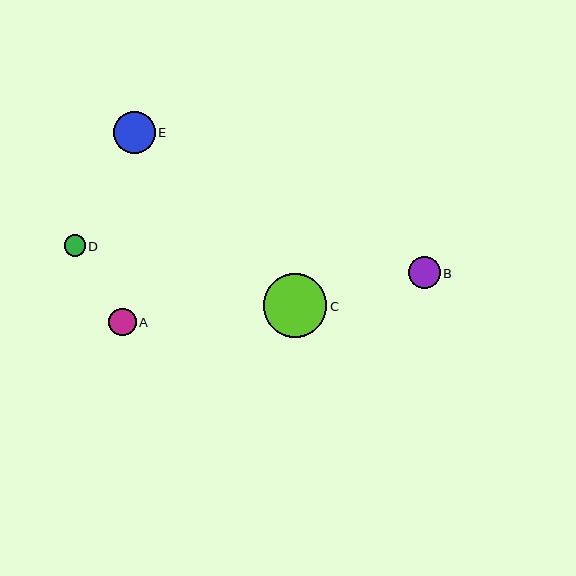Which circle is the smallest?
Circle D is the smallest with a size of approximately 21 pixels.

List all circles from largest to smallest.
From largest to smallest: C, E, B, A, D.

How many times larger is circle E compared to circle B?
Circle E is approximately 1.3 times the size of circle B.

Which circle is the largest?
Circle C is the largest with a size of approximately 63 pixels.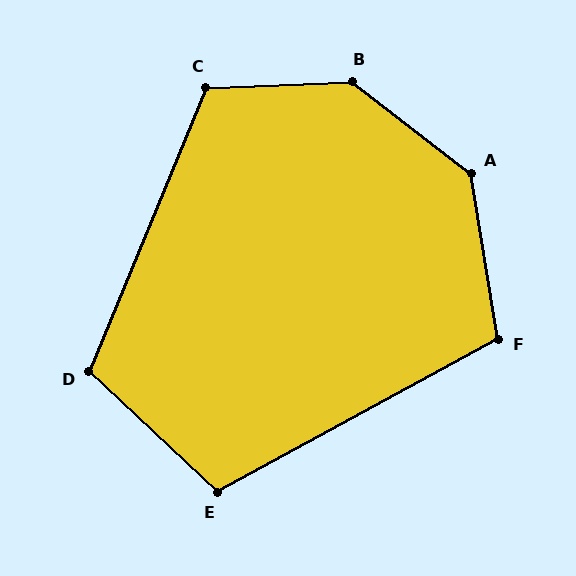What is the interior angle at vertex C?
Approximately 115 degrees (obtuse).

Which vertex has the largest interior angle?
B, at approximately 140 degrees.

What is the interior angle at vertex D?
Approximately 111 degrees (obtuse).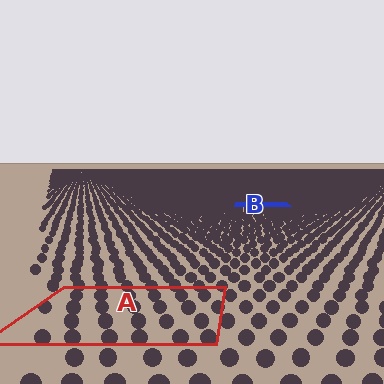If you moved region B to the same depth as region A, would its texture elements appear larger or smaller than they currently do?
They would appear larger. At a closer depth, the same texture elements are projected at a bigger on-screen size.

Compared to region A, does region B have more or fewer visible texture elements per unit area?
Region B has more texture elements per unit area — they are packed more densely because it is farther away.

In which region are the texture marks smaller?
The texture marks are smaller in region B, because it is farther away.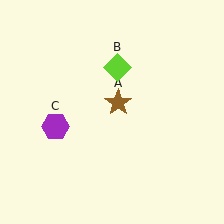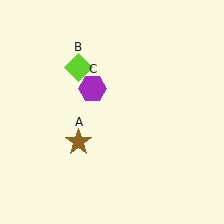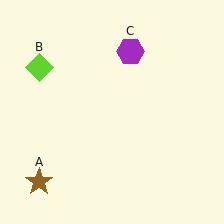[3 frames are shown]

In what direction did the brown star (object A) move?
The brown star (object A) moved down and to the left.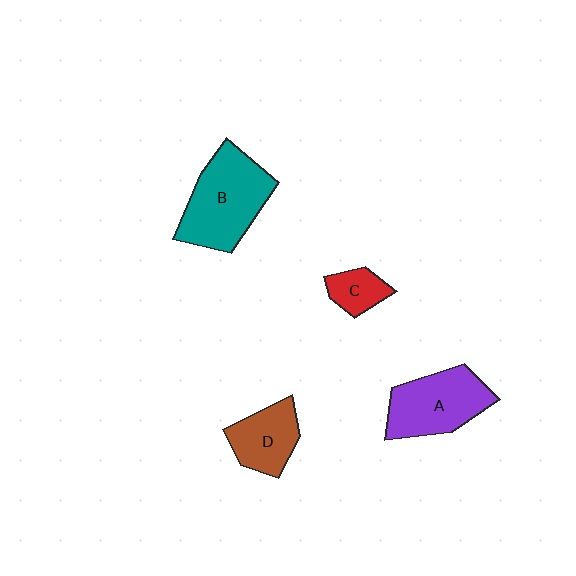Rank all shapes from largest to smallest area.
From largest to smallest: B (teal), A (purple), D (brown), C (red).